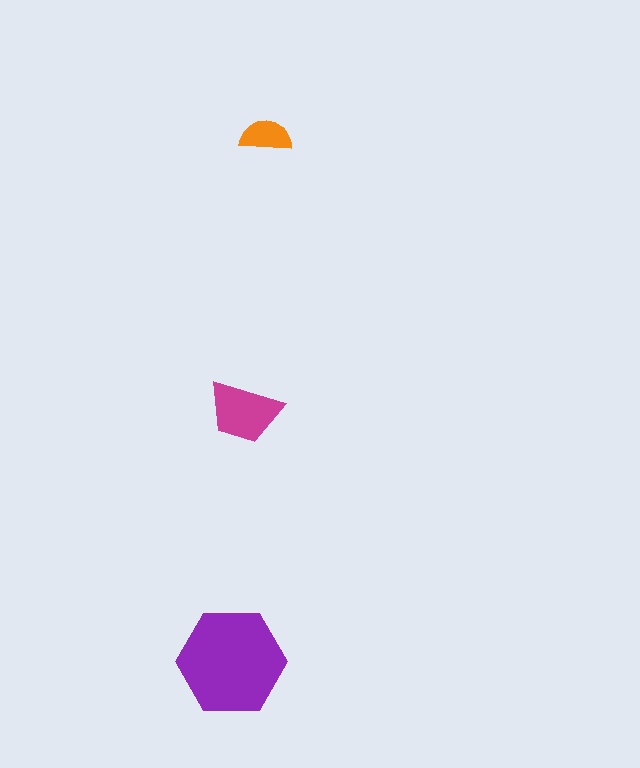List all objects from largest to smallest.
The purple hexagon, the magenta trapezoid, the orange semicircle.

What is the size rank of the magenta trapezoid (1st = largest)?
2nd.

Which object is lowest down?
The purple hexagon is bottommost.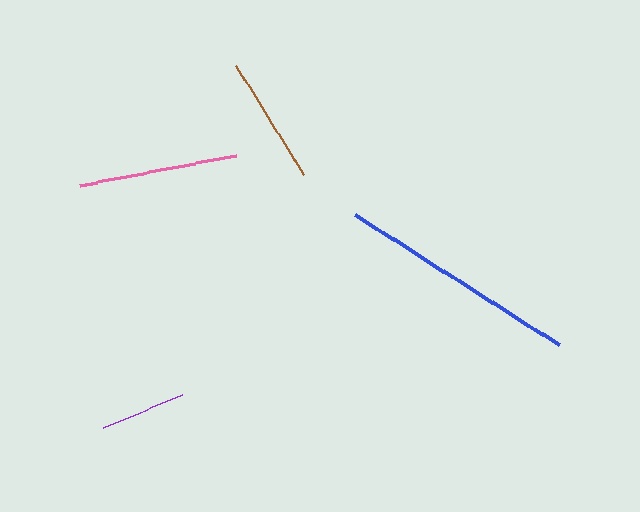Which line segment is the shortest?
The purple line is the shortest at approximately 85 pixels.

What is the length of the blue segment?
The blue segment is approximately 241 pixels long.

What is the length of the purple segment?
The purple segment is approximately 85 pixels long.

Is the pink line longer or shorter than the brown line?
The pink line is longer than the brown line.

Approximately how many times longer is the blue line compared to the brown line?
The blue line is approximately 1.9 times the length of the brown line.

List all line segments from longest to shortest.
From longest to shortest: blue, pink, brown, purple.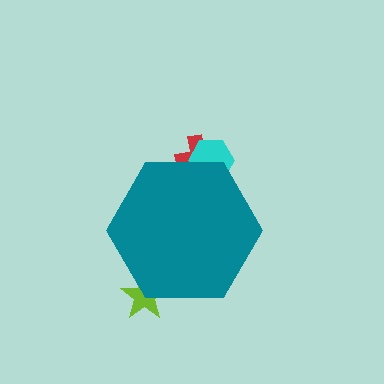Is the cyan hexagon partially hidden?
Yes, the cyan hexagon is partially hidden behind the teal hexagon.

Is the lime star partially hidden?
Yes, the lime star is partially hidden behind the teal hexagon.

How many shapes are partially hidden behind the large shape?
3 shapes are partially hidden.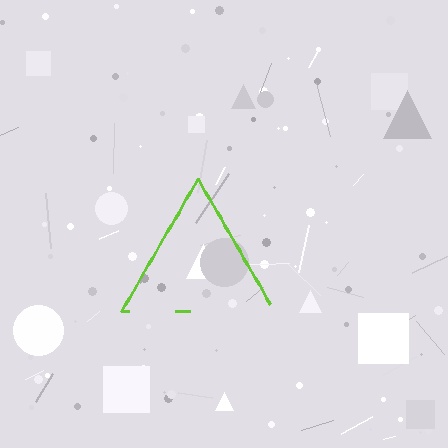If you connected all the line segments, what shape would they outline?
They would outline a triangle.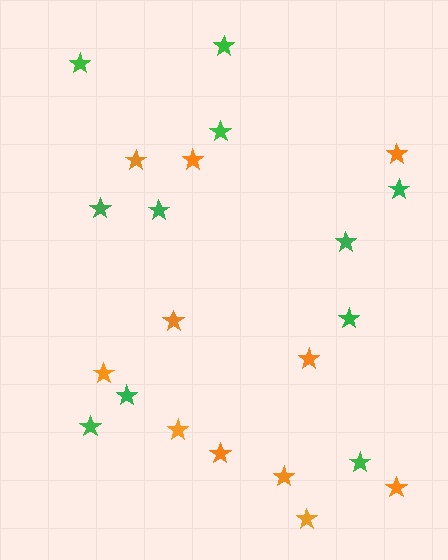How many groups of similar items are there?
There are 2 groups: one group of orange stars (11) and one group of green stars (11).